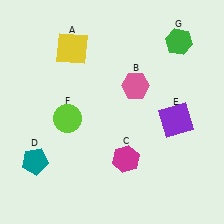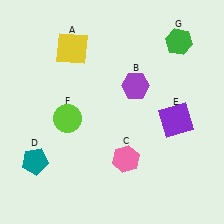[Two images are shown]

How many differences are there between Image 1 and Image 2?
There are 2 differences between the two images.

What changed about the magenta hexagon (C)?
In Image 1, C is magenta. In Image 2, it changed to pink.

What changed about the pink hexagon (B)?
In Image 1, B is pink. In Image 2, it changed to purple.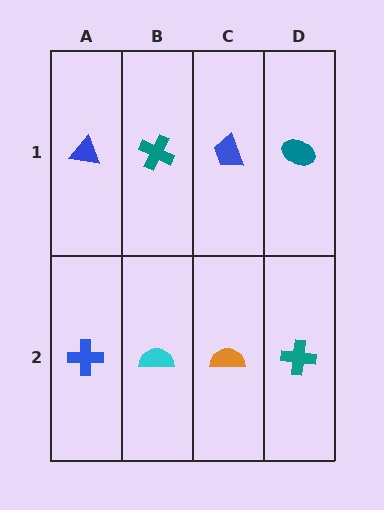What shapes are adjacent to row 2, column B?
A teal cross (row 1, column B), a blue cross (row 2, column A), an orange semicircle (row 2, column C).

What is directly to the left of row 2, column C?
A cyan semicircle.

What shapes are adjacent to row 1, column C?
An orange semicircle (row 2, column C), a teal cross (row 1, column B), a teal ellipse (row 1, column D).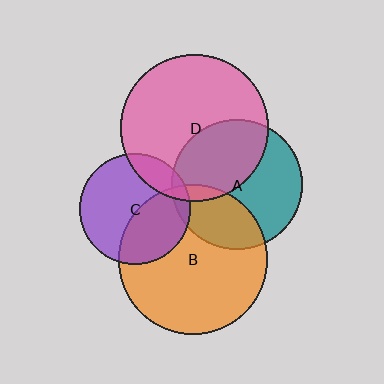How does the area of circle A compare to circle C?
Approximately 1.4 times.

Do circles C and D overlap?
Yes.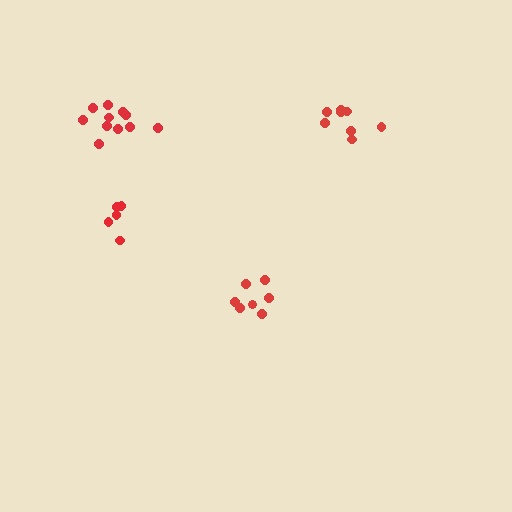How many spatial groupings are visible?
There are 4 spatial groupings.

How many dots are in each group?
Group 1: 5 dots, Group 2: 7 dots, Group 3: 8 dots, Group 4: 11 dots (31 total).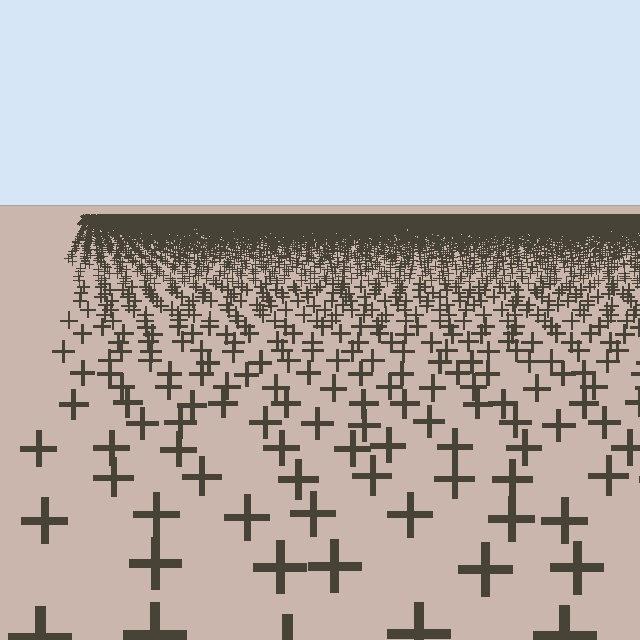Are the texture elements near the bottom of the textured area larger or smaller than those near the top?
Larger. Near the bottom, elements are closer to the viewer and appear at a bigger on-screen size.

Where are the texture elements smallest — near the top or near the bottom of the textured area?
Near the top.